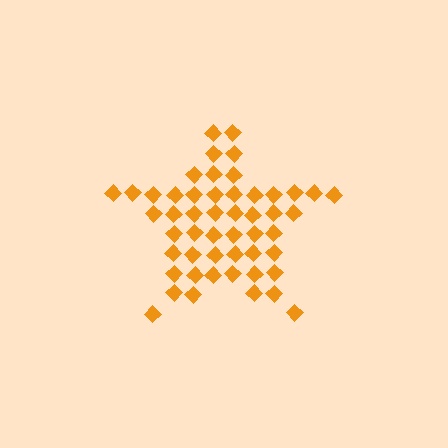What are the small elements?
The small elements are diamonds.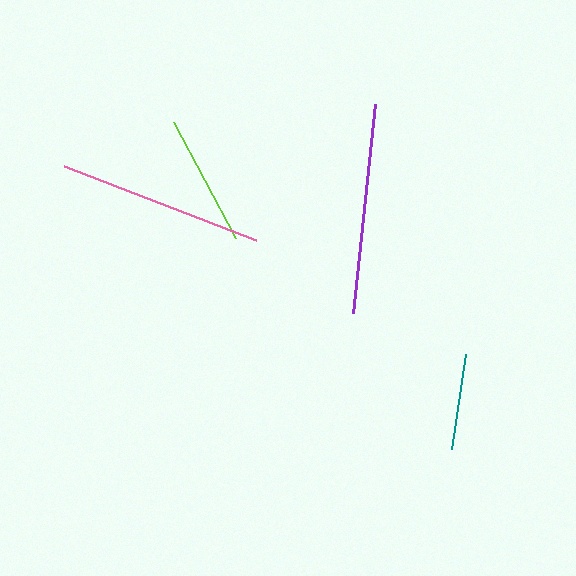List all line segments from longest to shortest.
From longest to shortest: purple, pink, lime, teal.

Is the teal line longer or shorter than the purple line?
The purple line is longer than the teal line.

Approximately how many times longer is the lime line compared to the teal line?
The lime line is approximately 1.4 times the length of the teal line.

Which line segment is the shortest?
The teal line is the shortest at approximately 96 pixels.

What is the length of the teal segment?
The teal segment is approximately 96 pixels long.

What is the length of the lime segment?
The lime segment is approximately 132 pixels long.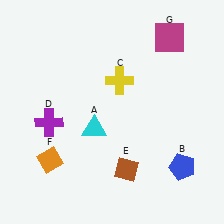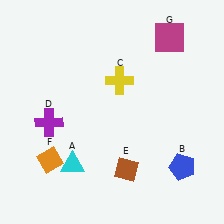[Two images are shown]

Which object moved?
The cyan triangle (A) moved down.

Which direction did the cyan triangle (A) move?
The cyan triangle (A) moved down.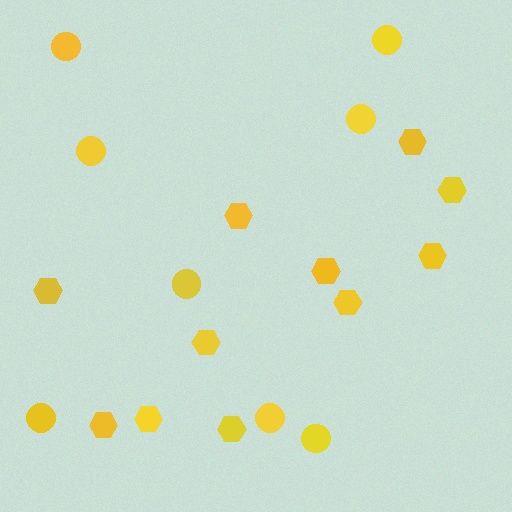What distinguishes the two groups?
There are 2 groups: one group of hexagons (11) and one group of circles (8).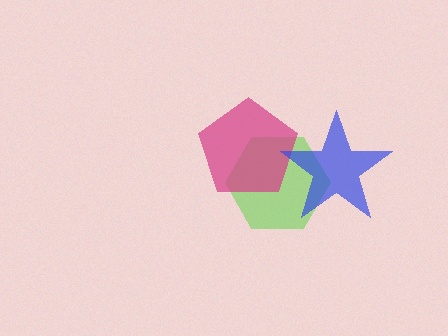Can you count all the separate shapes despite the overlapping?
Yes, there are 3 separate shapes.